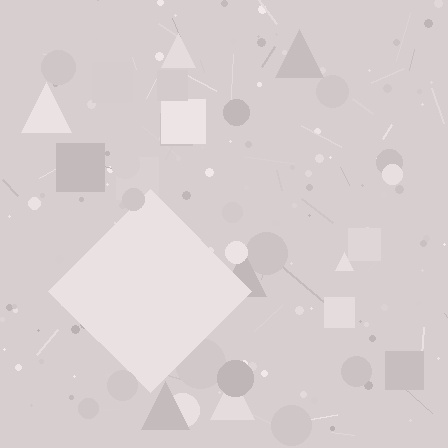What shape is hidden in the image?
A diamond is hidden in the image.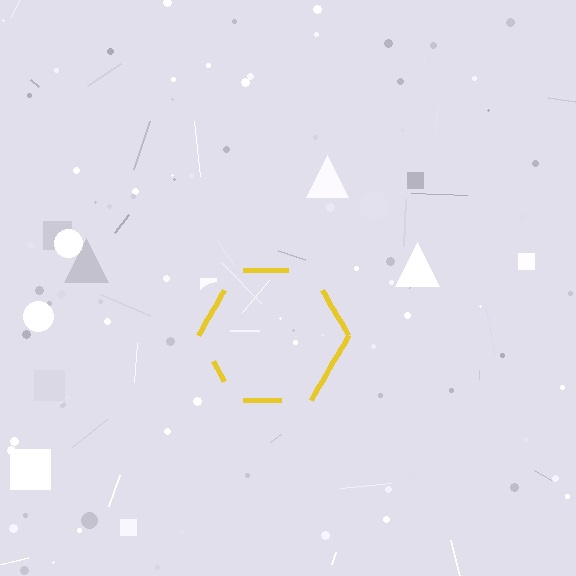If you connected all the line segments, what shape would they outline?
They would outline a hexagon.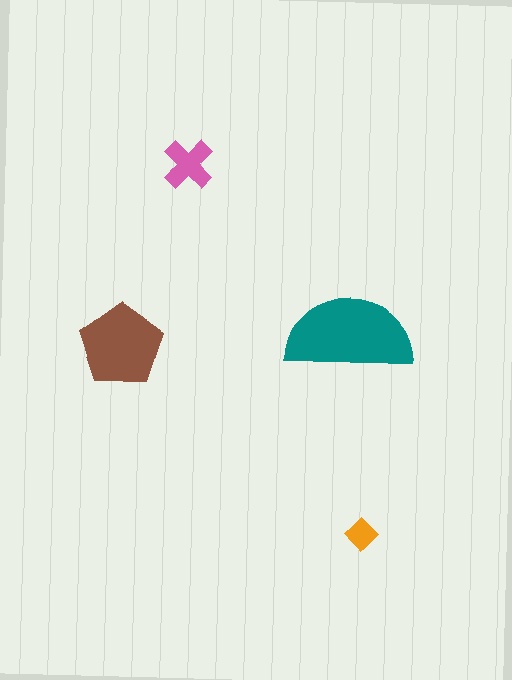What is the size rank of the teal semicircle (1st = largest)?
1st.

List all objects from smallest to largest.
The orange diamond, the pink cross, the brown pentagon, the teal semicircle.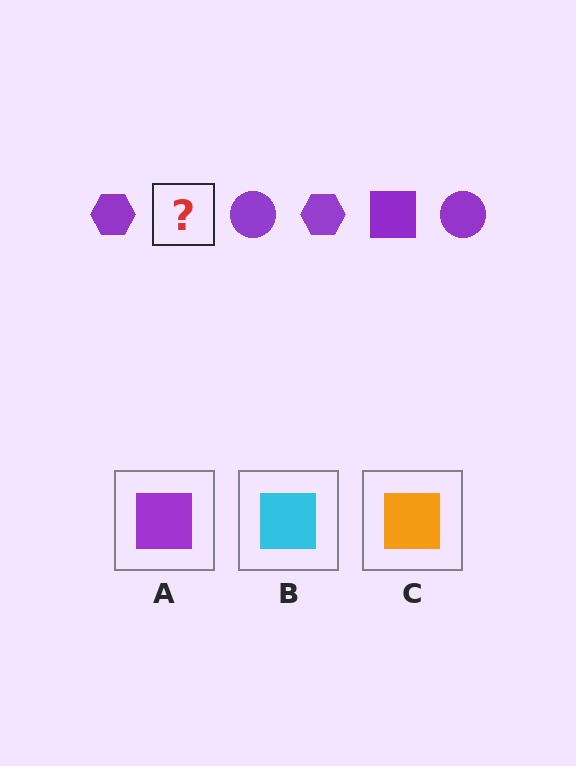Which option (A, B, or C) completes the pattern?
A.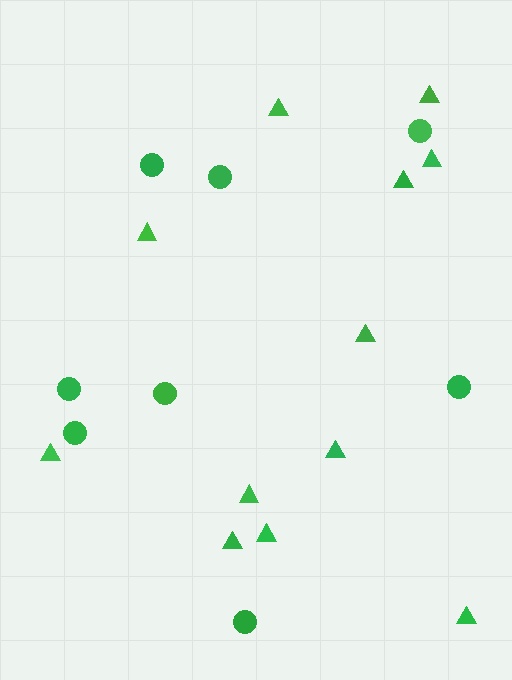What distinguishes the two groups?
There are 2 groups: one group of triangles (12) and one group of circles (8).